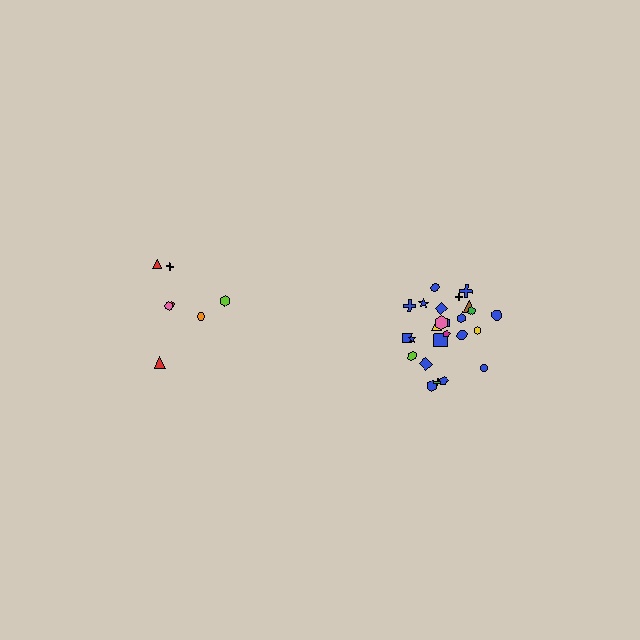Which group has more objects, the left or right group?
The right group.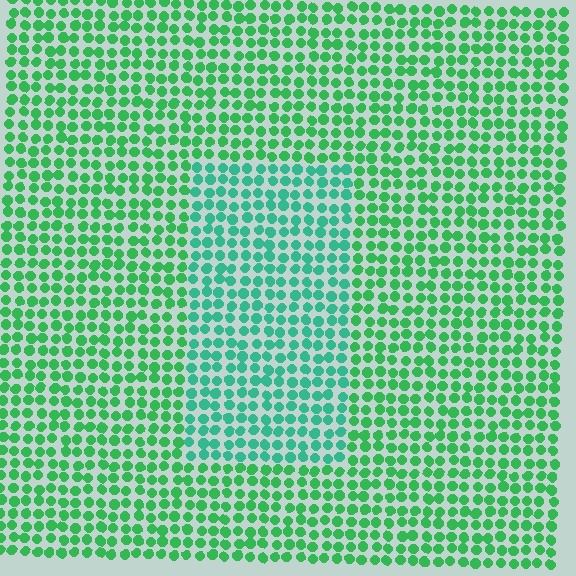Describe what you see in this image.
The image is filled with small green elements in a uniform arrangement. A rectangle-shaped region is visible where the elements are tinted to a slightly different hue, forming a subtle color boundary.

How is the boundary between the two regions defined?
The boundary is defined purely by a slight shift in hue (about 27 degrees). Spacing, size, and orientation are identical on both sides.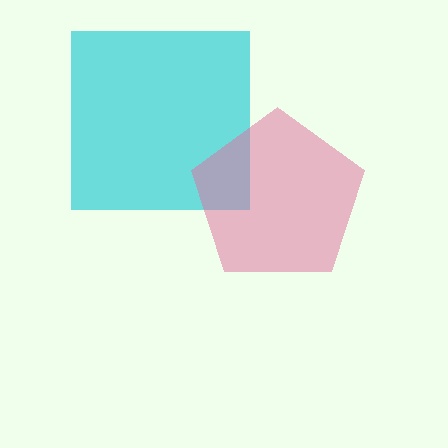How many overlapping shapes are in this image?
There are 2 overlapping shapes in the image.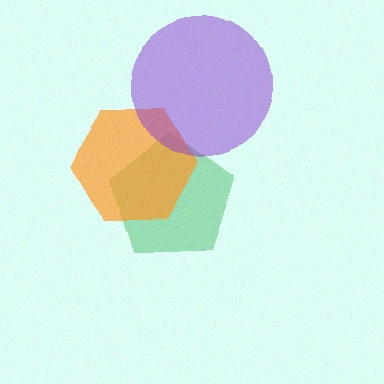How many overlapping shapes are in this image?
There are 3 overlapping shapes in the image.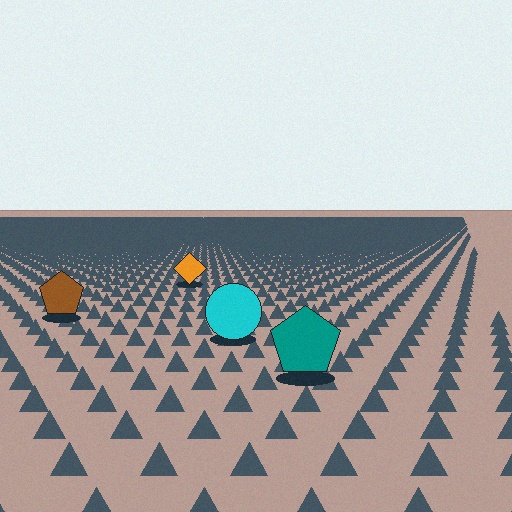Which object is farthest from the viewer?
The orange diamond is farthest from the viewer. It appears smaller and the ground texture around it is denser.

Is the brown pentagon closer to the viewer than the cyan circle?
No. The cyan circle is closer — you can tell from the texture gradient: the ground texture is coarser near it.